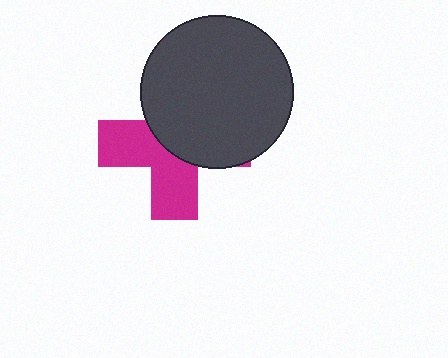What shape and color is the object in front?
The object in front is a dark gray circle.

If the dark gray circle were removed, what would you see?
You would see the complete magenta cross.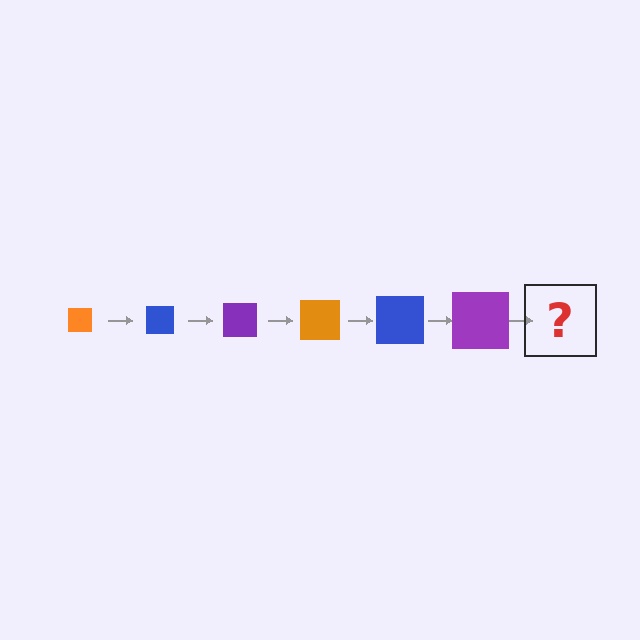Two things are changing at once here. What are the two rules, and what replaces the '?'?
The two rules are that the square grows larger each step and the color cycles through orange, blue, and purple. The '?' should be an orange square, larger than the previous one.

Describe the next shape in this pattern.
It should be an orange square, larger than the previous one.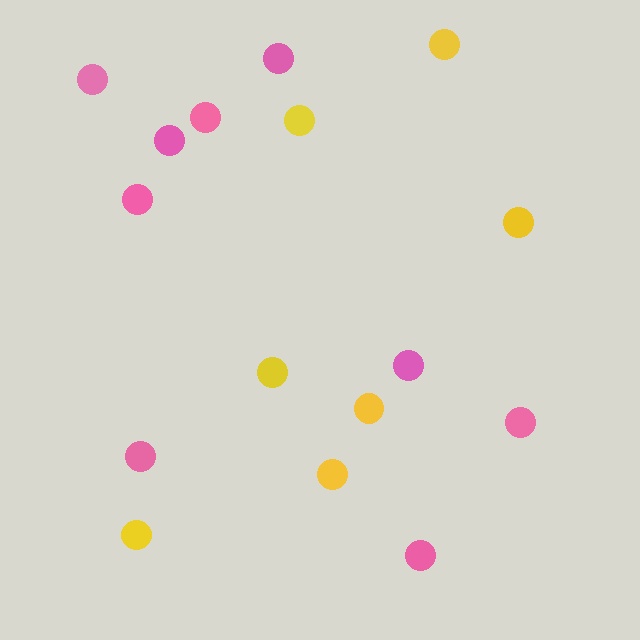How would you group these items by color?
There are 2 groups: one group of pink circles (9) and one group of yellow circles (7).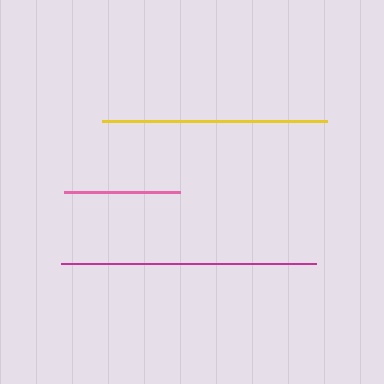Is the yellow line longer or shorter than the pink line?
The yellow line is longer than the pink line.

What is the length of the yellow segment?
The yellow segment is approximately 225 pixels long.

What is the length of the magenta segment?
The magenta segment is approximately 255 pixels long.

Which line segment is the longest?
The magenta line is the longest at approximately 255 pixels.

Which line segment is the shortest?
The pink line is the shortest at approximately 116 pixels.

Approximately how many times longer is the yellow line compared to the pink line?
The yellow line is approximately 1.9 times the length of the pink line.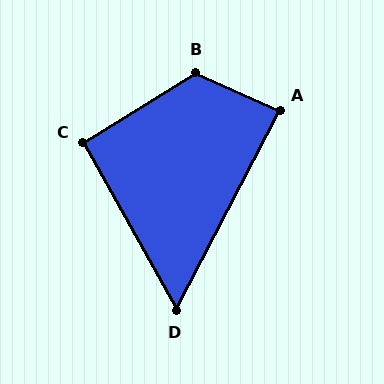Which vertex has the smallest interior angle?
D, at approximately 56 degrees.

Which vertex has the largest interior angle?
B, at approximately 124 degrees.